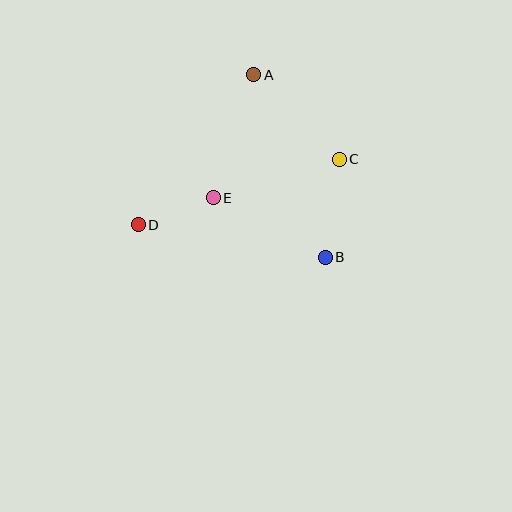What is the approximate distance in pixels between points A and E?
The distance between A and E is approximately 129 pixels.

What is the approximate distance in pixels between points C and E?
The distance between C and E is approximately 132 pixels.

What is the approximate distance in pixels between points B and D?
The distance between B and D is approximately 190 pixels.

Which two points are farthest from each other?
Points C and D are farthest from each other.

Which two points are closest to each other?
Points D and E are closest to each other.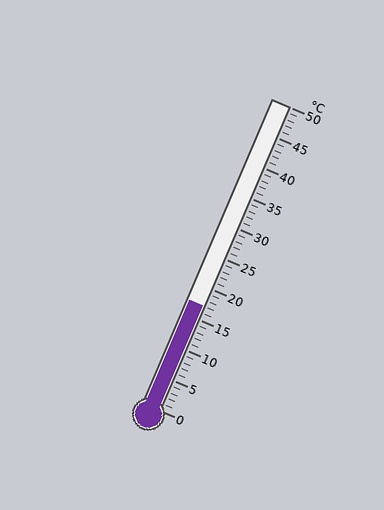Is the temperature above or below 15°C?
The temperature is above 15°C.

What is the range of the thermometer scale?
The thermometer scale ranges from 0°C to 50°C.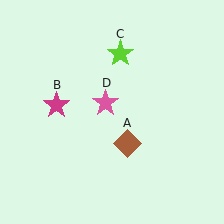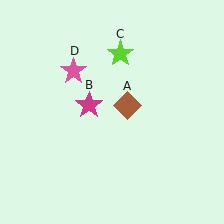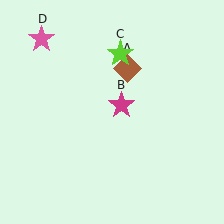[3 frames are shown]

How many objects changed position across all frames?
3 objects changed position: brown diamond (object A), magenta star (object B), pink star (object D).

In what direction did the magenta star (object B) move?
The magenta star (object B) moved right.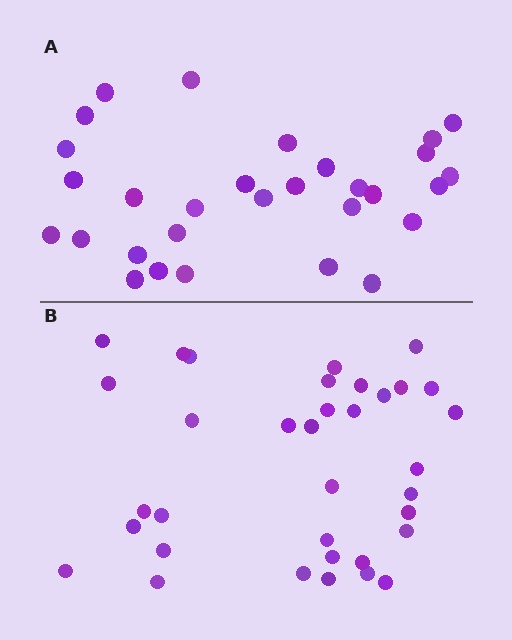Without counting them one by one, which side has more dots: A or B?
Region B (the bottom region) has more dots.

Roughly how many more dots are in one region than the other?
Region B has about 5 more dots than region A.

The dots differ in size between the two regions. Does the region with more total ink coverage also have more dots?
No. Region A has more total ink coverage because its dots are larger, but region B actually contains more individual dots. Total area can be misleading — the number of items is what matters here.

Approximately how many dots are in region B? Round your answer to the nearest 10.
About 40 dots. (The exact count is 35, which rounds to 40.)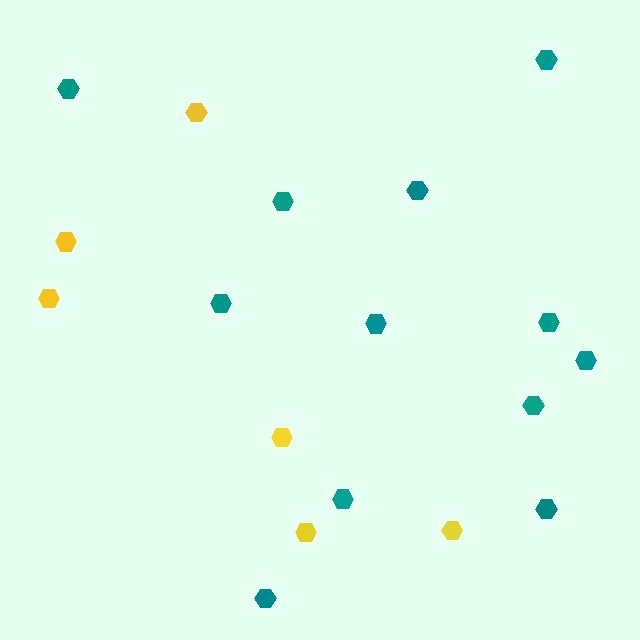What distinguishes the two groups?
There are 2 groups: one group of teal hexagons (12) and one group of yellow hexagons (6).